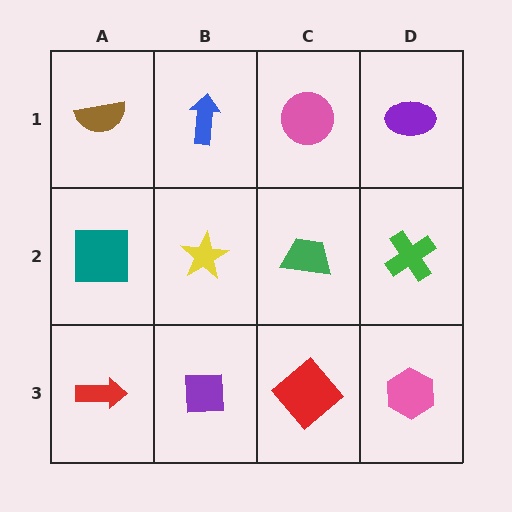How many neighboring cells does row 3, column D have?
2.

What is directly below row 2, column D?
A pink hexagon.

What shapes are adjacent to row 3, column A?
A teal square (row 2, column A), a purple square (row 3, column B).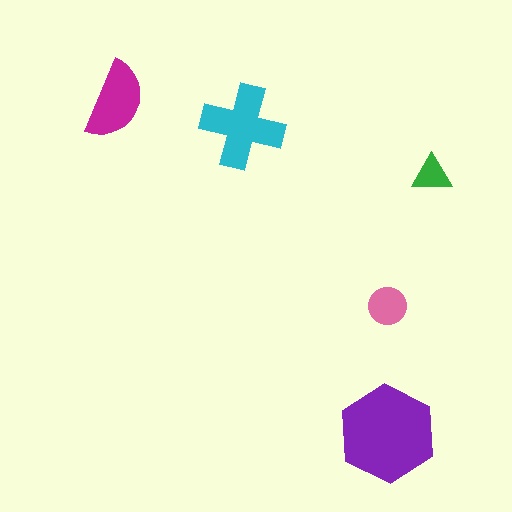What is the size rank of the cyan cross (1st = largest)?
2nd.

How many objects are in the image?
There are 5 objects in the image.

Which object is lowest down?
The purple hexagon is bottommost.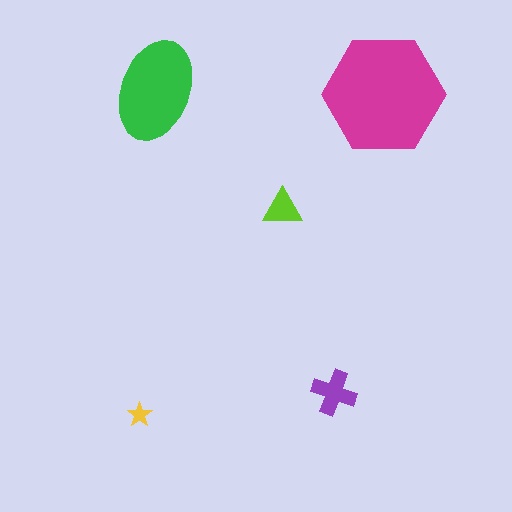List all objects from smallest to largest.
The yellow star, the lime triangle, the purple cross, the green ellipse, the magenta hexagon.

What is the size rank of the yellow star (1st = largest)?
5th.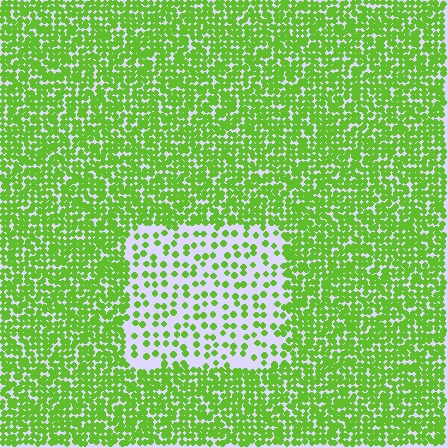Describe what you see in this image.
The image contains small lime elements arranged at two different densities. A rectangle-shaped region is visible where the elements are less densely packed than the surrounding area.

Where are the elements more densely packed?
The elements are more densely packed outside the rectangle boundary.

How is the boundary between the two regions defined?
The boundary is defined by a change in element density (approximately 2.8x ratio). All elements are the same color, size, and shape.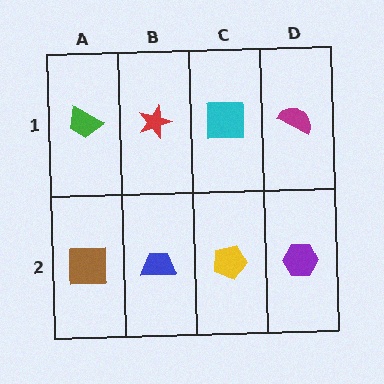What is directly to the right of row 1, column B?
A cyan square.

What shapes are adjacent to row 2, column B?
A red star (row 1, column B), a brown square (row 2, column A), a yellow pentagon (row 2, column C).